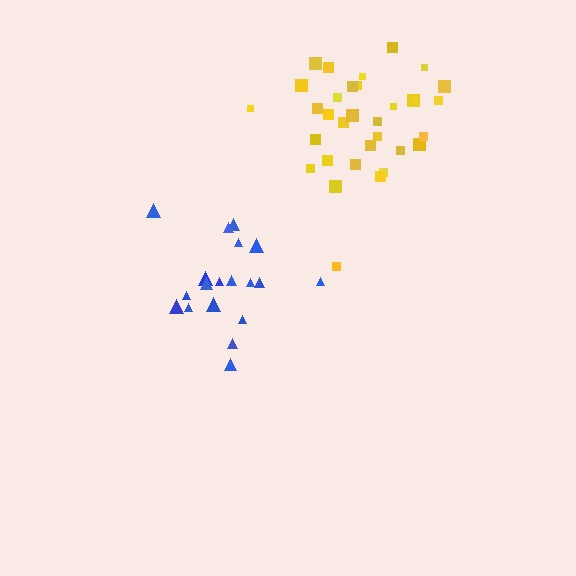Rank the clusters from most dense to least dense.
yellow, blue.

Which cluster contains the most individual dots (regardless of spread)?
Yellow (33).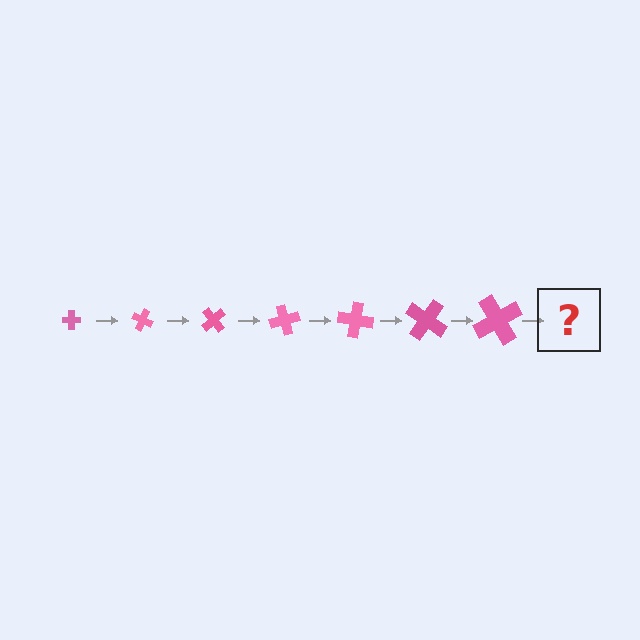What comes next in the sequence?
The next element should be a cross, larger than the previous one and rotated 175 degrees from the start.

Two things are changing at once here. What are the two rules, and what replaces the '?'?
The two rules are that the cross grows larger each step and it rotates 25 degrees each step. The '?' should be a cross, larger than the previous one and rotated 175 degrees from the start.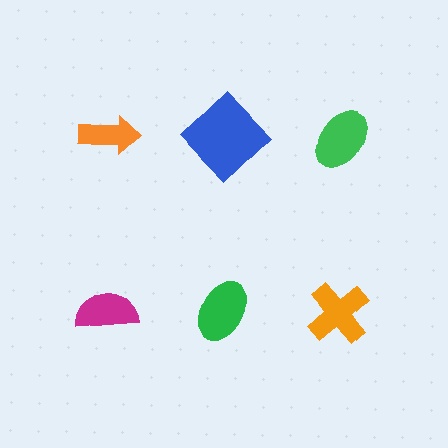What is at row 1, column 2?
A blue diamond.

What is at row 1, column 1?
An orange arrow.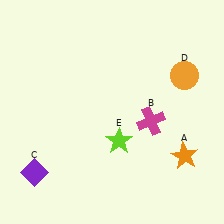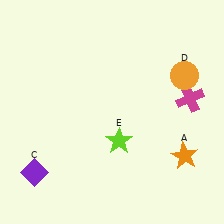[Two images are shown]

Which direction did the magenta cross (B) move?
The magenta cross (B) moved right.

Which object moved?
The magenta cross (B) moved right.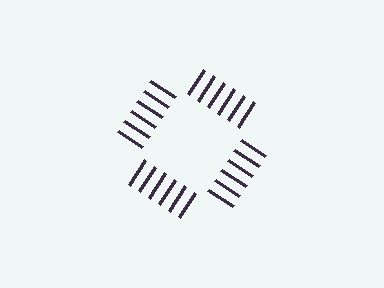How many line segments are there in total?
24 — 6 along each of the 4 edges.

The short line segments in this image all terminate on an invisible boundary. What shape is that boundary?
An illusory square — the line segments terminate on its edges but no continuous stroke is drawn.